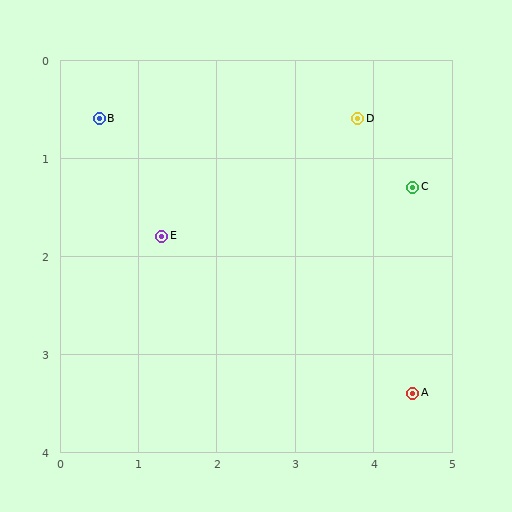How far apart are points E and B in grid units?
Points E and B are about 1.4 grid units apart.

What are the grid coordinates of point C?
Point C is at approximately (4.5, 1.3).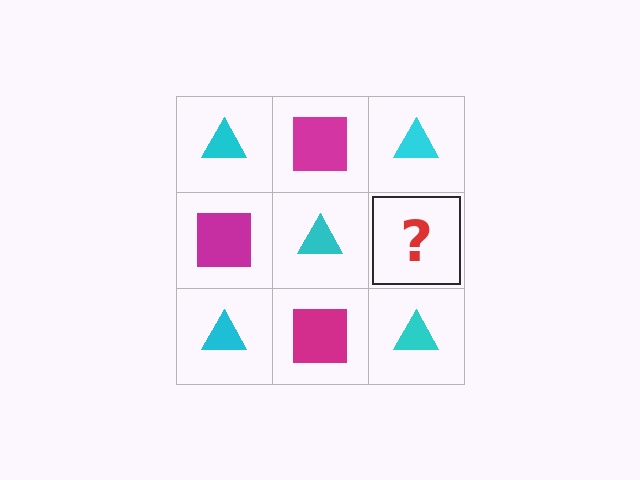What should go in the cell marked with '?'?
The missing cell should contain a magenta square.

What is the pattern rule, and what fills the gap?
The rule is that it alternates cyan triangle and magenta square in a checkerboard pattern. The gap should be filled with a magenta square.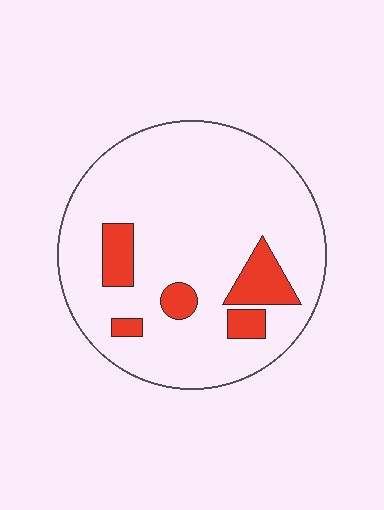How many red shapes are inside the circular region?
5.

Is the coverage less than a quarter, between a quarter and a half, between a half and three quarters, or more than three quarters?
Less than a quarter.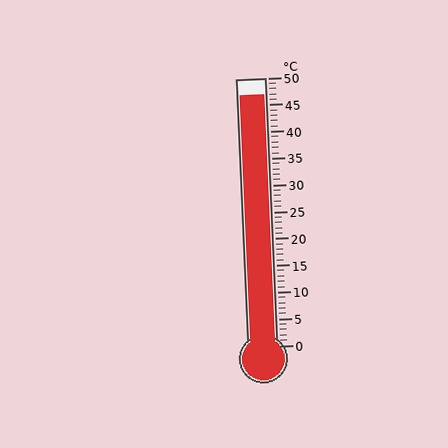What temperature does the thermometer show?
The thermometer shows approximately 47°C.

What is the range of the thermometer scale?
The thermometer scale ranges from 0°C to 50°C.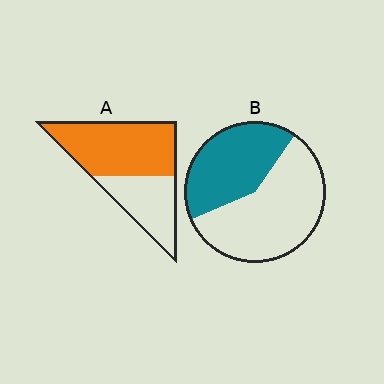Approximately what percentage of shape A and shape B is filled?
A is approximately 60% and B is approximately 40%.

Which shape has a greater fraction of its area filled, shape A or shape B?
Shape A.